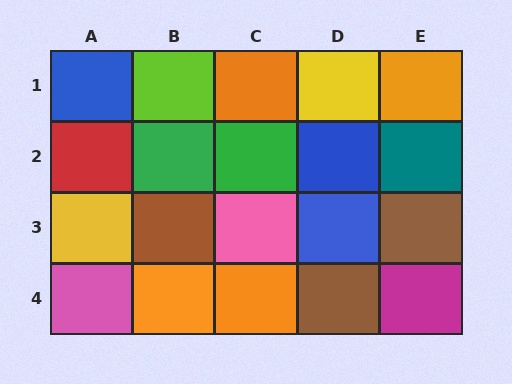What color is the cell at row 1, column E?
Orange.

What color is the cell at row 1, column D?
Yellow.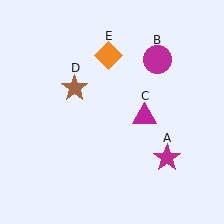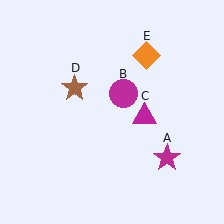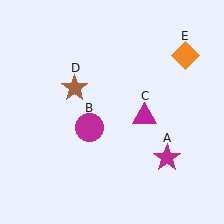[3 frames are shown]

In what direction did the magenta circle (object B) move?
The magenta circle (object B) moved down and to the left.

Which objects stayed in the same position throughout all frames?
Magenta star (object A) and magenta triangle (object C) and brown star (object D) remained stationary.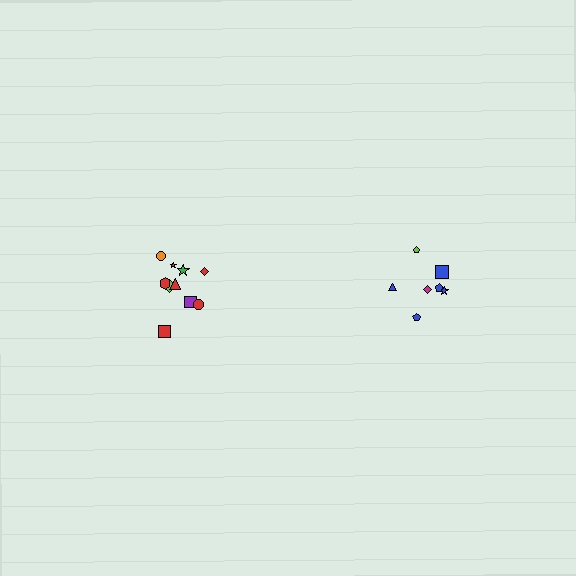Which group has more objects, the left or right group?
The left group.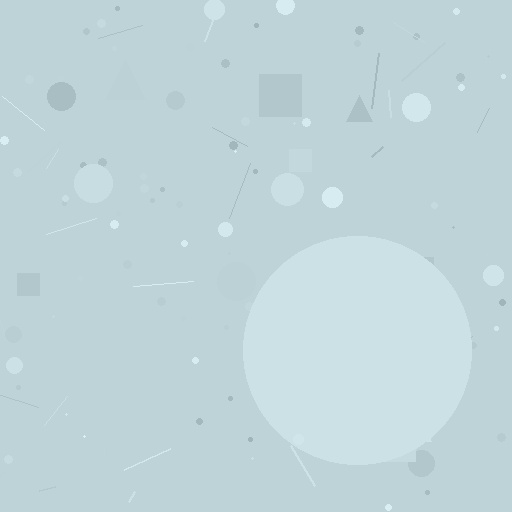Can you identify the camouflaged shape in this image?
The camouflaged shape is a circle.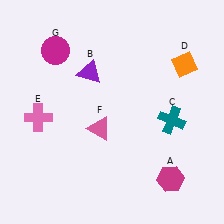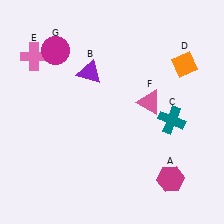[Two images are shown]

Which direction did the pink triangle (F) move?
The pink triangle (F) moved right.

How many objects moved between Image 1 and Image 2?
2 objects moved between the two images.